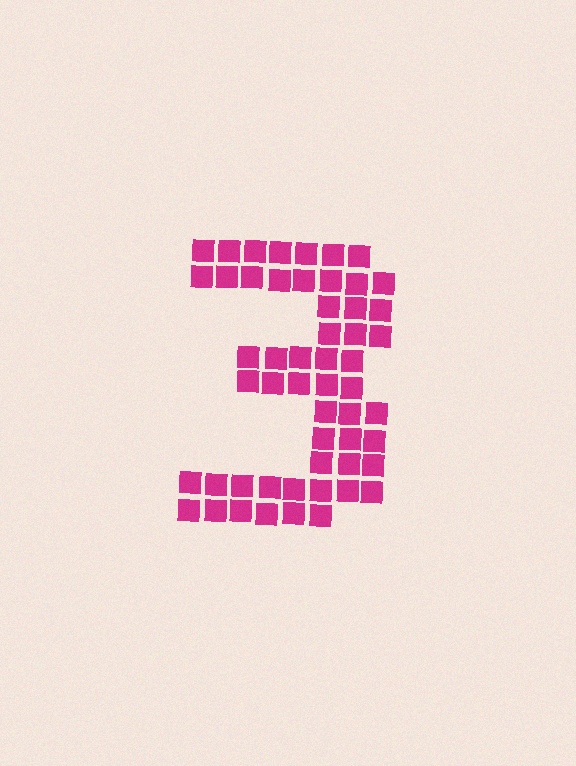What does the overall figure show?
The overall figure shows the digit 3.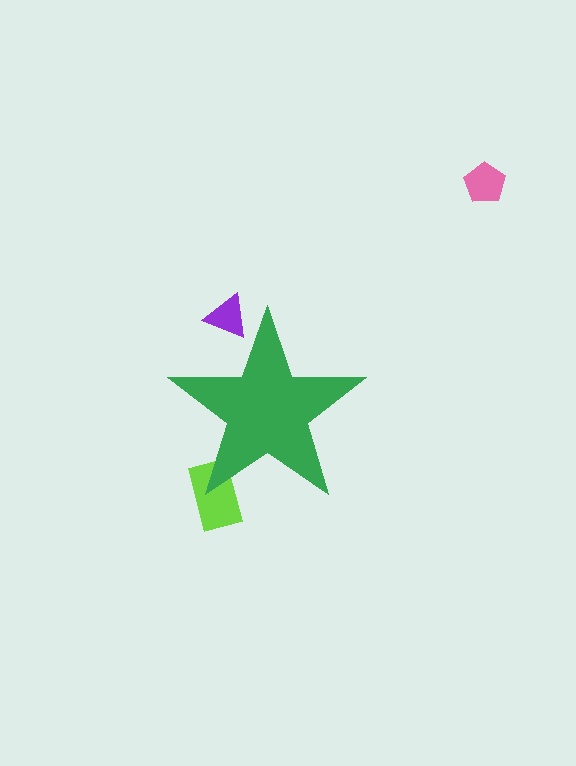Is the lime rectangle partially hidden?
Yes, the lime rectangle is partially hidden behind the green star.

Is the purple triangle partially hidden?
Yes, the purple triangle is partially hidden behind the green star.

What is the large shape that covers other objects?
A green star.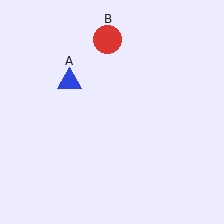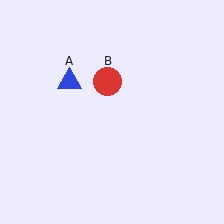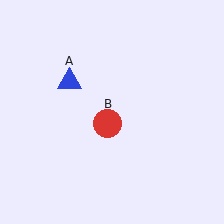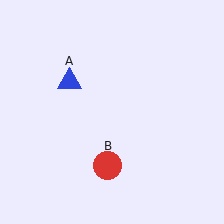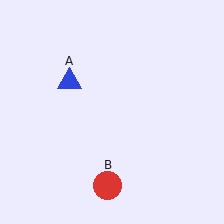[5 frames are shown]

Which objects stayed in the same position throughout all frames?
Blue triangle (object A) remained stationary.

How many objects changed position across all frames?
1 object changed position: red circle (object B).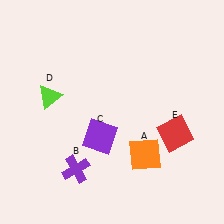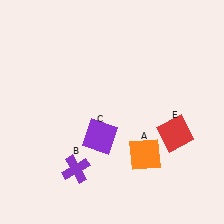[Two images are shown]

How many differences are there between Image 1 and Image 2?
There is 1 difference between the two images.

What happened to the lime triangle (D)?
The lime triangle (D) was removed in Image 2. It was in the top-left area of Image 1.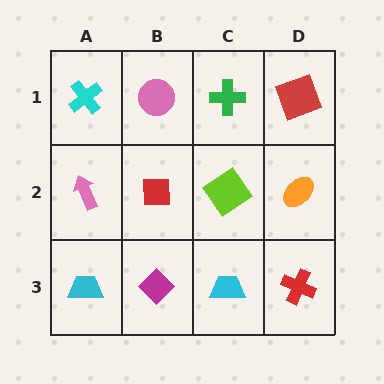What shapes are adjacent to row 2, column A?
A cyan cross (row 1, column A), a cyan trapezoid (row 3, column A), a red square (row 2, column B).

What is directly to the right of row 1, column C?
A red square.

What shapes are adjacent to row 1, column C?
A lime diamond (row 2, column C), a pink circle (row 1, column B), a red square (row 1, column D).